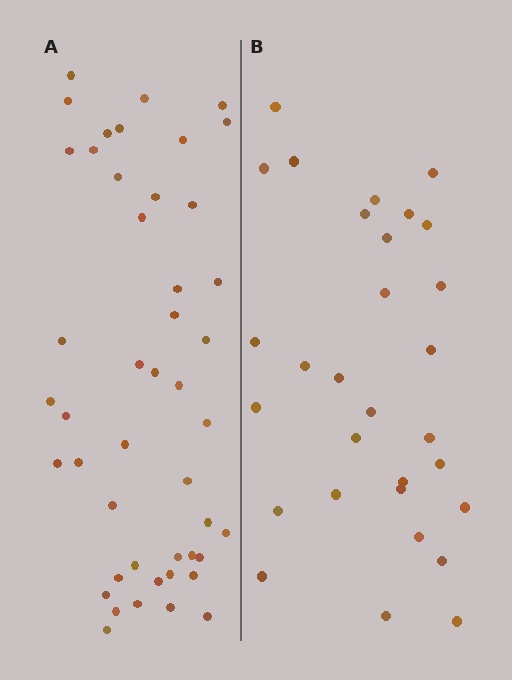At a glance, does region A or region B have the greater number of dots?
Region A (the left region) has more dots.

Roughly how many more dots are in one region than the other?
Region A has approximately 15 more dots than region B.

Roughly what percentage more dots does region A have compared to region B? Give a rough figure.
About 55% more.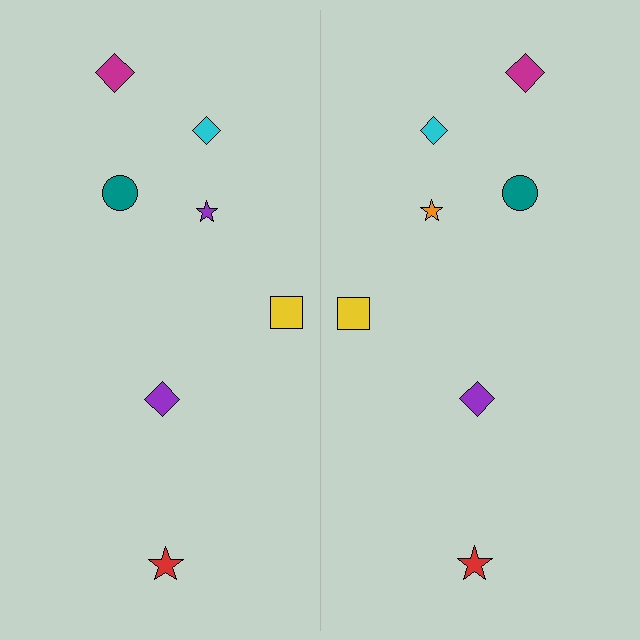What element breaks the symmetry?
The orange star on the right side breaks the symmetry — its mirror counterpart is purple.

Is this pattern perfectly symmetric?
No, the pattern is not perfectly symmetric. The orange star on the right side breaks the symmetry — its mirror counterpart is purple.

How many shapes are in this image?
There are 14 shapes in this image.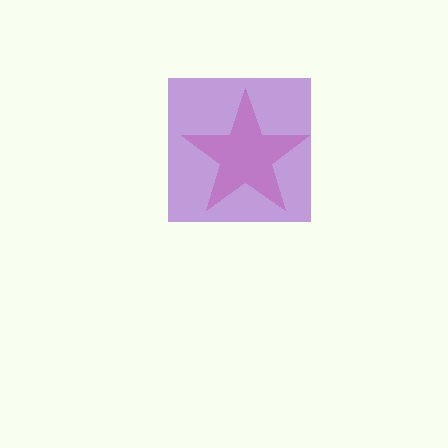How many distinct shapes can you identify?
There are 2 distinct shapes: a pink star, a purple square.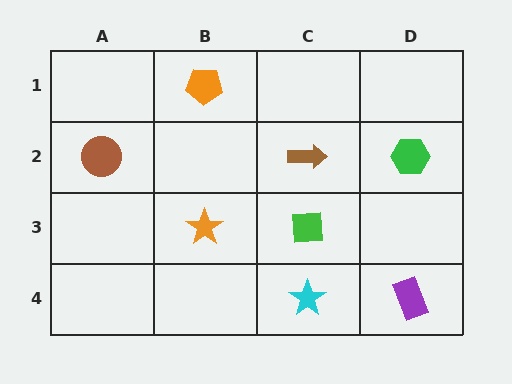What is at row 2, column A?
A brown circle.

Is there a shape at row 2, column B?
No, that cell is empty.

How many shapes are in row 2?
3 shapes.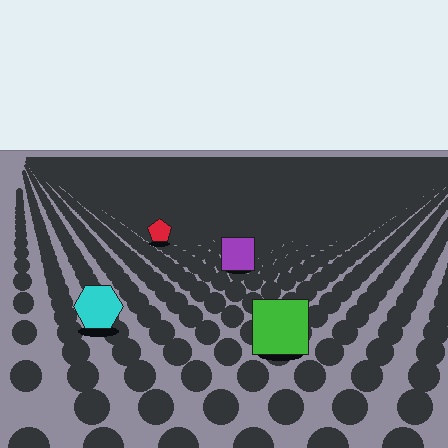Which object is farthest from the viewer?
The red pentagon is farthest from the viewer. It appears smaller and the ground texture around it is denser.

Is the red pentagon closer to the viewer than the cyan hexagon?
No. The cyan hexagon is closer — you can tell from the texture gradient: the ground texture is coarser near it.